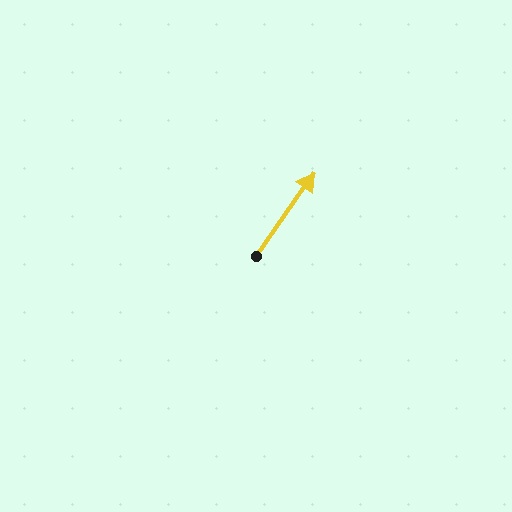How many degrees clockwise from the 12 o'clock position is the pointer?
Approximately 35 degrees.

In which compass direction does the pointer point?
Northeast.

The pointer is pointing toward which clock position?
Roughly 1 o'clock.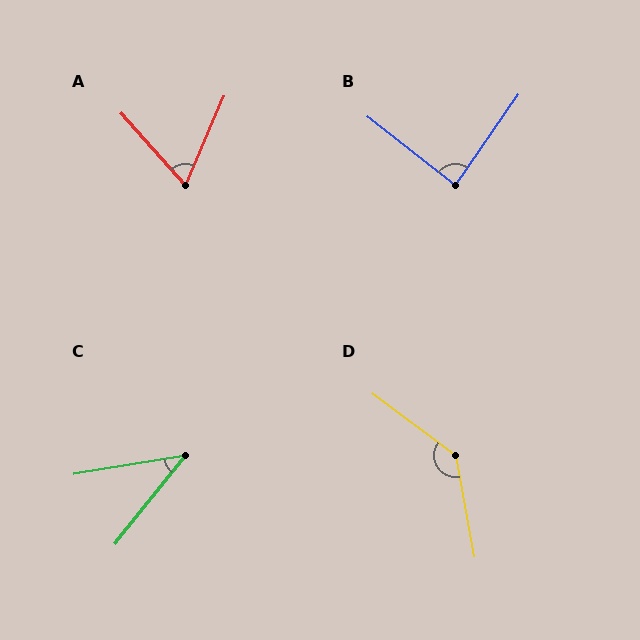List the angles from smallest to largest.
C (42°), A (65°), B (86°), D (137°).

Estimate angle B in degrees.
Approximately 86 degrees.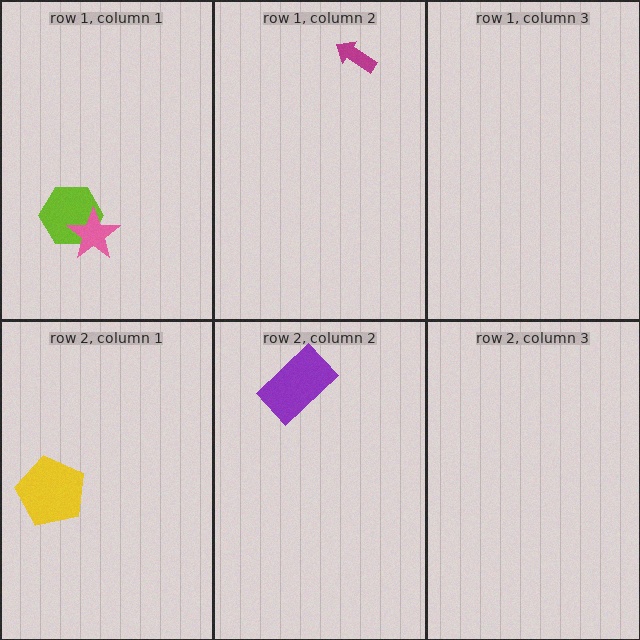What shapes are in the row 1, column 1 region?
The lime hexagon, the pink star.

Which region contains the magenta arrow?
The row 1, column 2 region.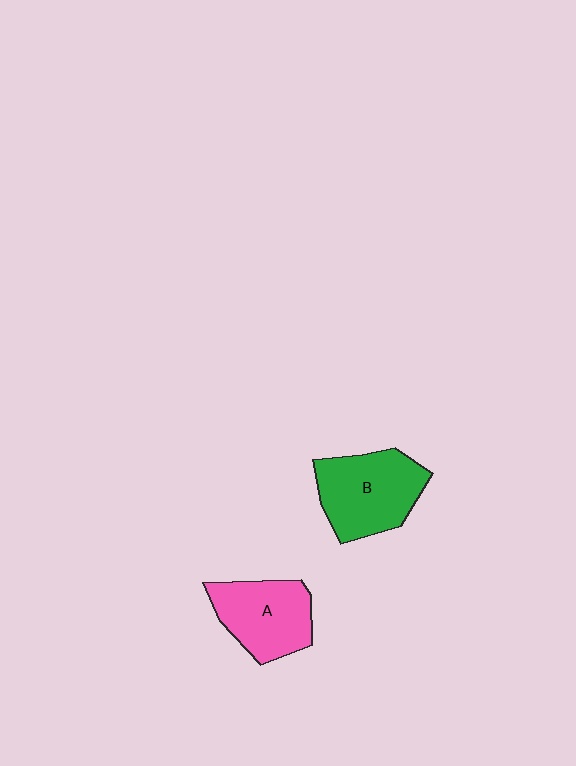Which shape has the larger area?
Shape B (green).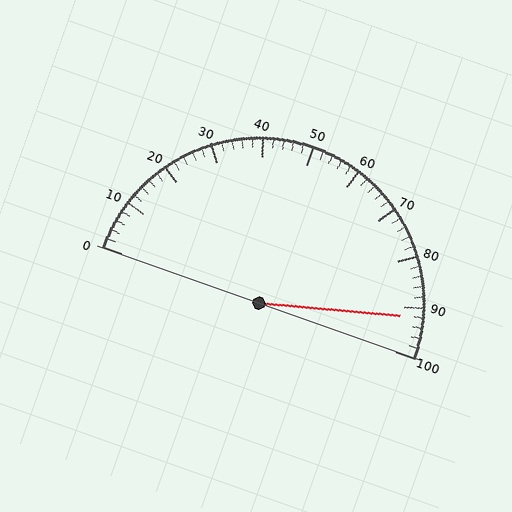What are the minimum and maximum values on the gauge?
The gauge ranges from 0 to 100.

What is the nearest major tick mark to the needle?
The nearest major tick mark is 90.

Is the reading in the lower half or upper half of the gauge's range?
The reading is in the upper half of the range (0 to 100).